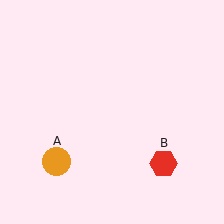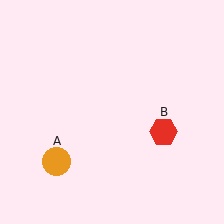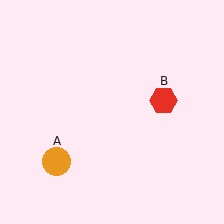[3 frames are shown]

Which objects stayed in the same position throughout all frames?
Orange circle (object A) remained stationary.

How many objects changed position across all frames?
1 object changed position: red hexagon (object B).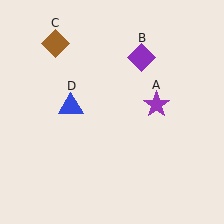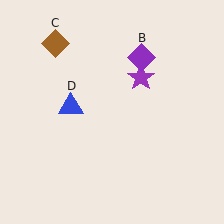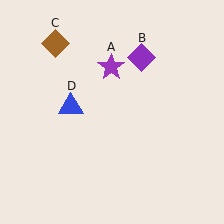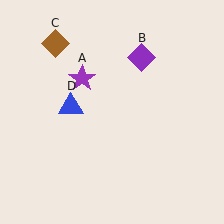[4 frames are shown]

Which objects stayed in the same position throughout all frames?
Purple diamond (object B) and brown diamond (object C) and blue triangle (object D) remained stationary.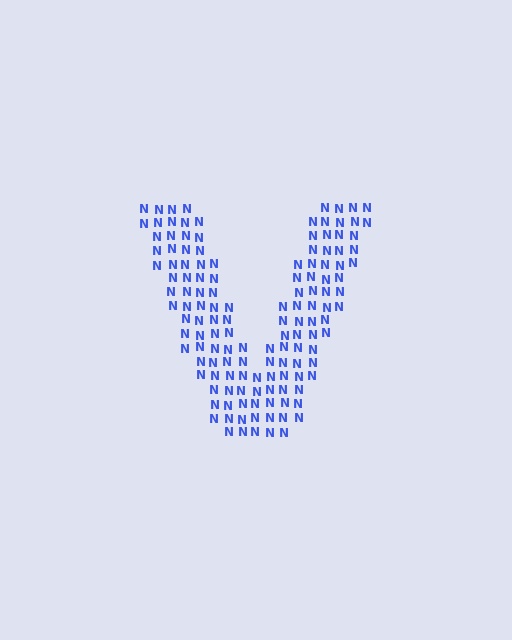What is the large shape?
The large shape is the letter V.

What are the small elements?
The small elements are letter N's.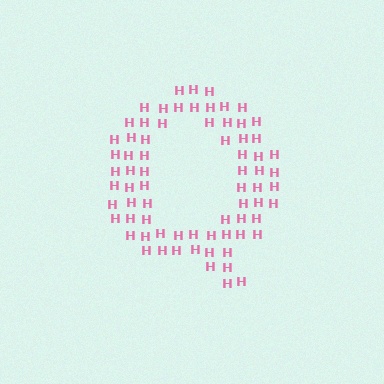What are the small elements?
The small elements are letter H's.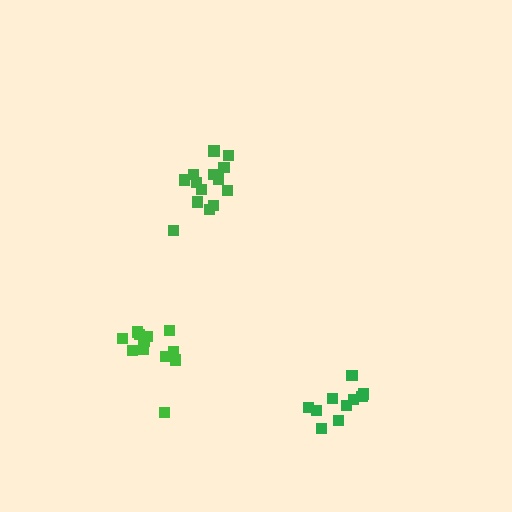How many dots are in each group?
Group 1: 10 dots, Group 2: 14 dots, Group 3: 12 dots (36 total).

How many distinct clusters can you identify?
There are 3 distinct clusters.